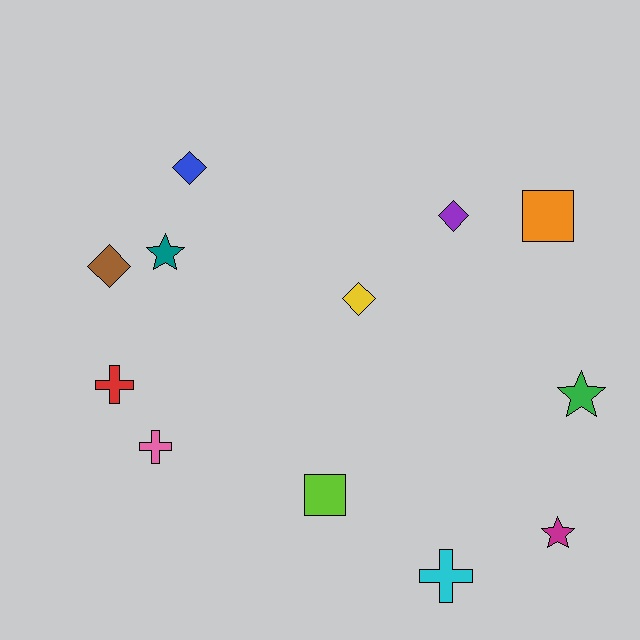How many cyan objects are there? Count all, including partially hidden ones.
There is 1 cyan object.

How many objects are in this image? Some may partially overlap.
There are 12 objects.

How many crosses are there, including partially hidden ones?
There are 3 crosses.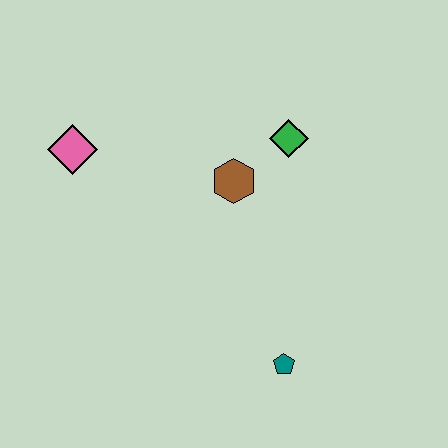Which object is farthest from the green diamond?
The teal pentagon is farthest from the green diamond.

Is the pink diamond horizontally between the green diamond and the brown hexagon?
No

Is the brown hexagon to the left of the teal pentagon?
Yes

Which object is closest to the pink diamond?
The brown hexagon is closest to the pink diamond.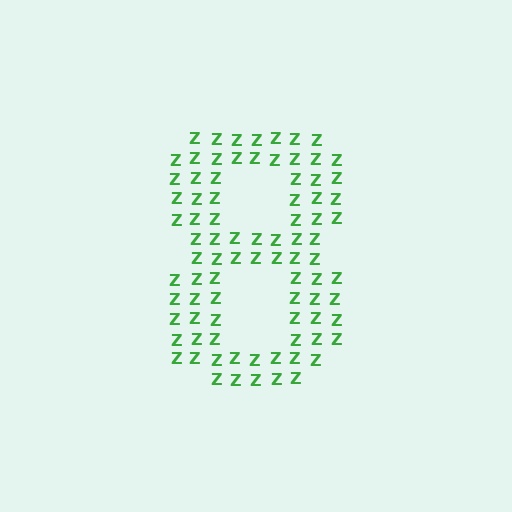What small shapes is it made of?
It is made of small letter Z's.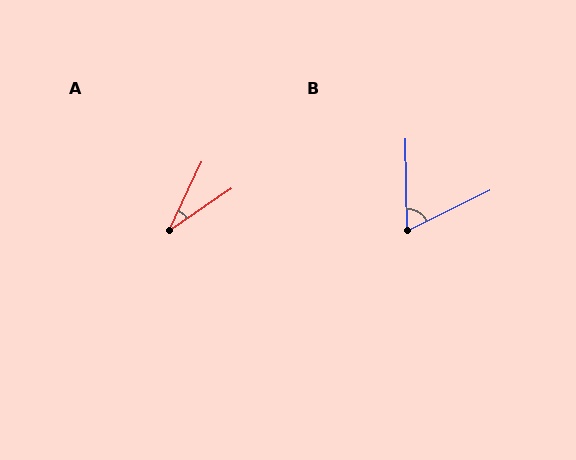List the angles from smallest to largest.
A (30°), B (65°).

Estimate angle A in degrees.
Approximately 30 degrees.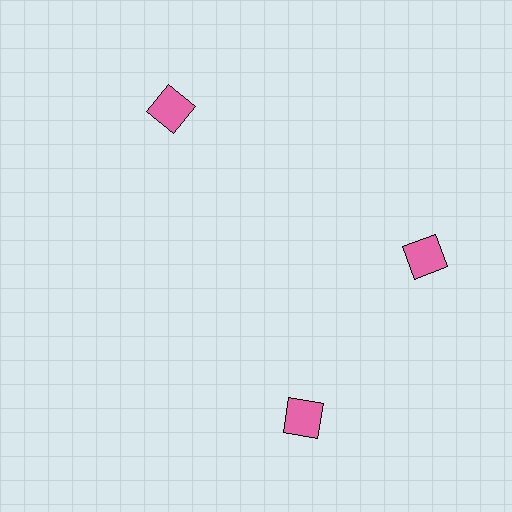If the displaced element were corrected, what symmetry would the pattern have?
It would have 3-fold rotational symmetry — the pattern would map onto itself every 120 degrees.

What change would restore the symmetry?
The symmetry would be restored by rotating it back into even spacing with its neighbors so that all 3 diamonds sit at equal angles and equal distance from the center.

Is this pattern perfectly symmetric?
No. The 3 pink diamonds are arranged in a ring, but one element near the 7 o'clock position is rotated out of alignment along the ring, breaking the 3-fold rotational symmetry.